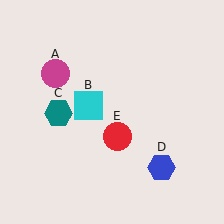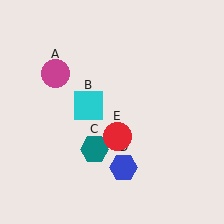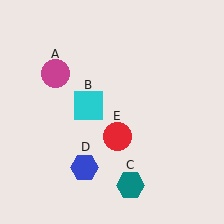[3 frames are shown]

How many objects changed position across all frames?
2 objects changed position: teal hexagon (object C), blue hexagon (object D).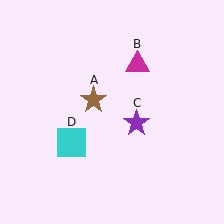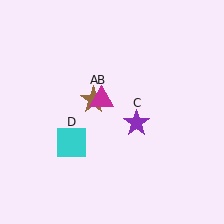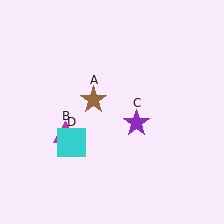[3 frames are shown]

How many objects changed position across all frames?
1 object changed position: magenta triangle (object B).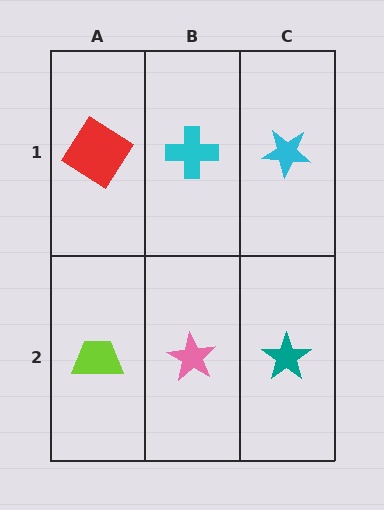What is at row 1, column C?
A cyan star.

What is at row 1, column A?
A red diamond.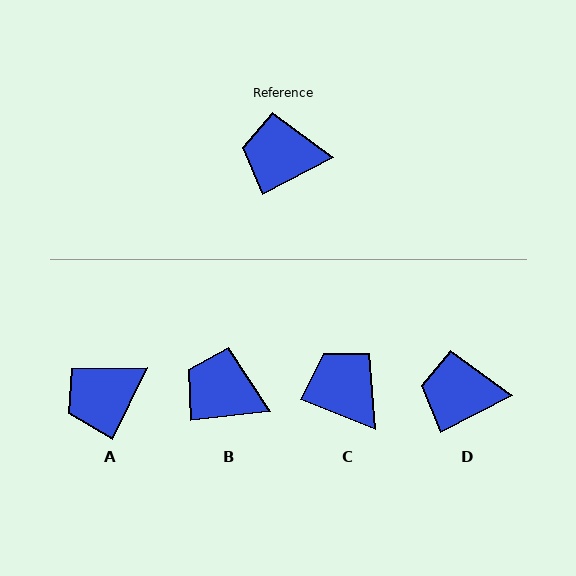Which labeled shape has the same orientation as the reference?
D.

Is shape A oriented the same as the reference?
No, it is off by about 37 degrees.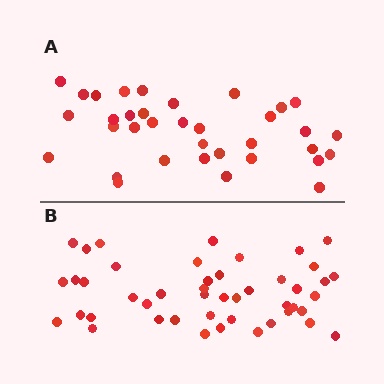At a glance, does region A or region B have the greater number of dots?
Region B (the bottom region) has more dots.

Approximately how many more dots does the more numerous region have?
Region B has roughly 12 or so more dots than region A.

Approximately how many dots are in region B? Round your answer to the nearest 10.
About 50 dots. (The exact count is 46, which rounds to 50.)